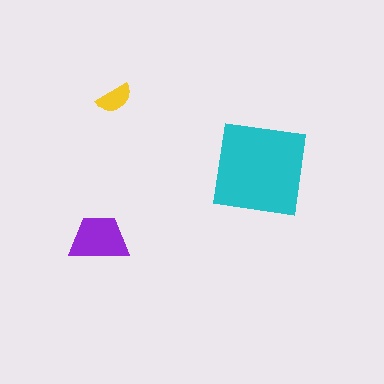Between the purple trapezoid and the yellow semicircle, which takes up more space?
The purple trapezoid.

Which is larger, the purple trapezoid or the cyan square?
The cyan square.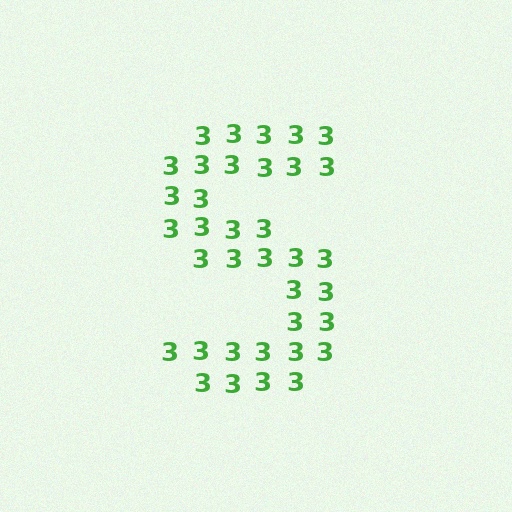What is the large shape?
The large shape is the letter S.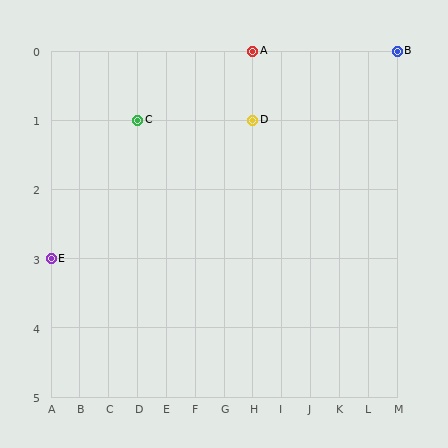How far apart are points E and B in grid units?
Points E and B are 12 columns and 3 rows apart (about 12.4 grid units diagonally).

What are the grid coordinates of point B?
Point B is at grid coordinates (M, 0).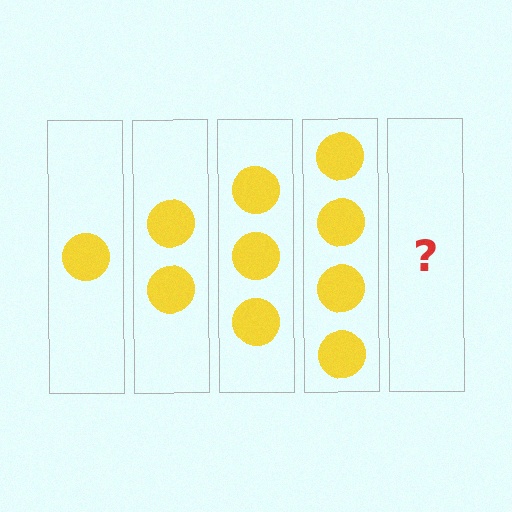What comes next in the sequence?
The next element should be 5 circles.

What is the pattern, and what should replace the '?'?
The pattern is that each step adds one more circle. The '?' should be 5 circles.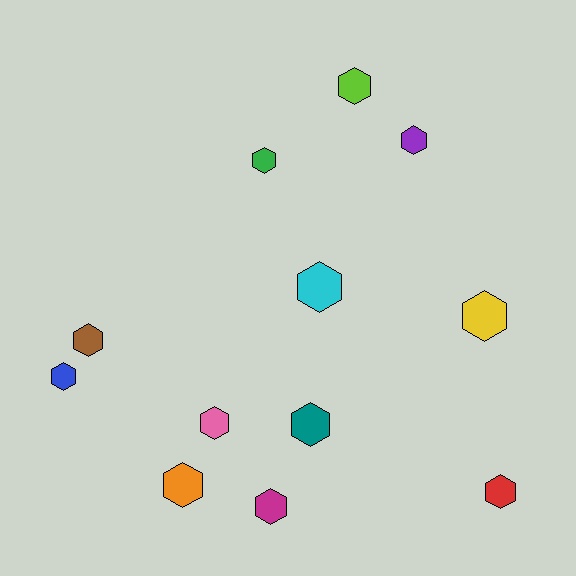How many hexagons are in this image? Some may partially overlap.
There are 12 hexagons.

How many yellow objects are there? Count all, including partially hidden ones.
There is 1 yellow object.